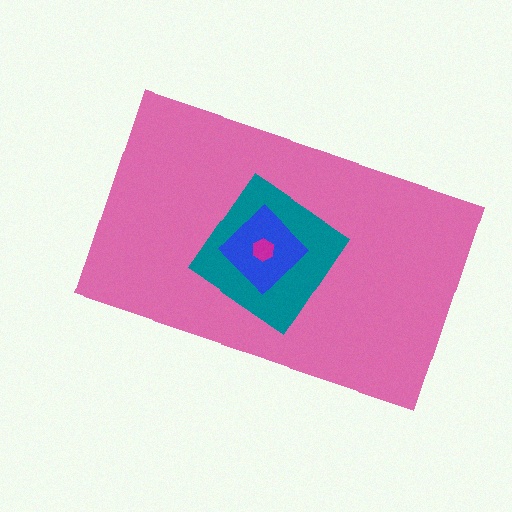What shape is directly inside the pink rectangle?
The teal diamond.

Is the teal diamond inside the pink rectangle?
Yes.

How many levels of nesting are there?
4.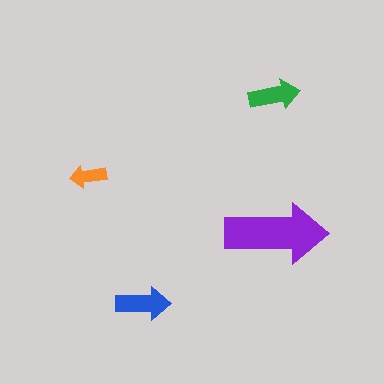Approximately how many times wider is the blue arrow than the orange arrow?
About 1.5 times wider.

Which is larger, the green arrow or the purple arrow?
The purple one.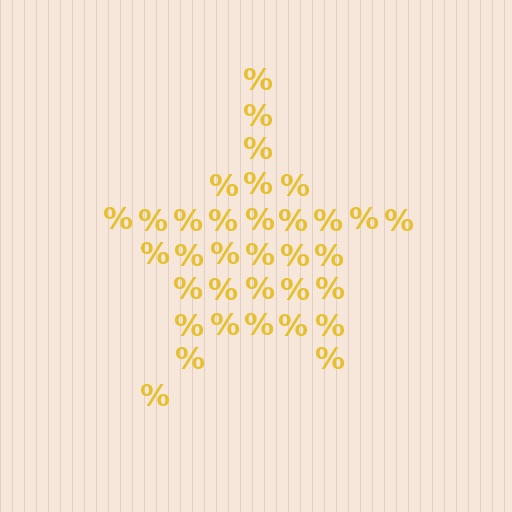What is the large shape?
The large shape is a star.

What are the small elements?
The small elements are percent signs.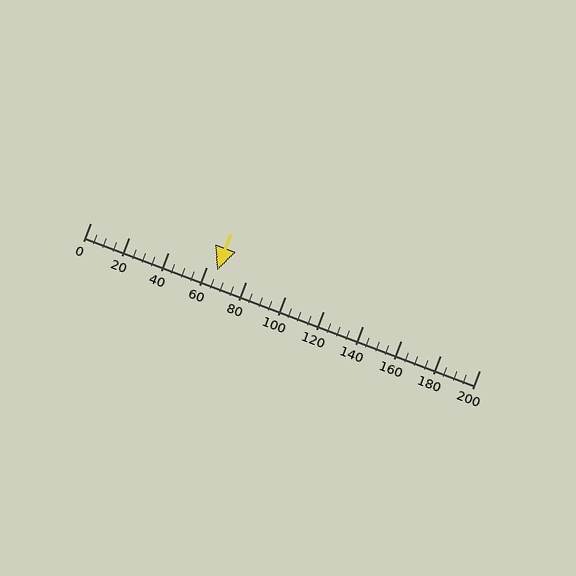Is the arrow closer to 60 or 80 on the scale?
The arrow is closer to 60.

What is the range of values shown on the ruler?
The ruler shows values from 0 to 200.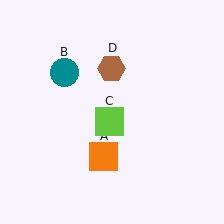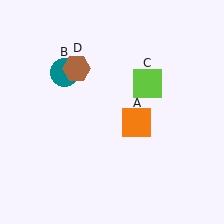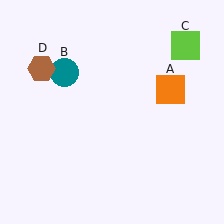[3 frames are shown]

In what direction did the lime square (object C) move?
The lime square (object C) moved up and to the right.